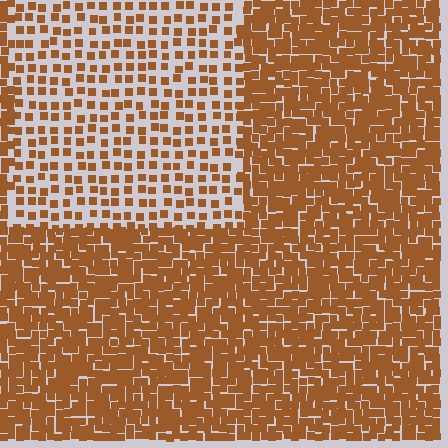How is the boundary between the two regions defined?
The boundary is defined by a change in element density (approximately 2.4x ratio). All elements are the same color, size, and shape.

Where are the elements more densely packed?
The elements are more densely packed outside the rectangle boundary.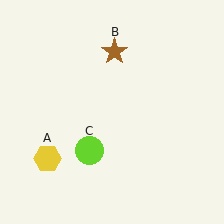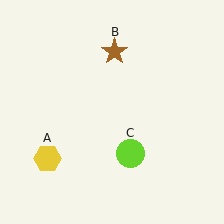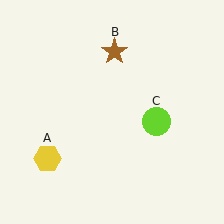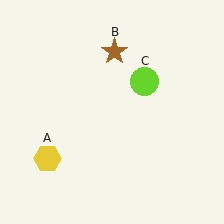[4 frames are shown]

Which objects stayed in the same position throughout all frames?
Yellow hexagon (object A) and brown star (object B) remained stationary.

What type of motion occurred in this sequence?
The lime circle (object C) rotated counterclockwise around the center of the scene.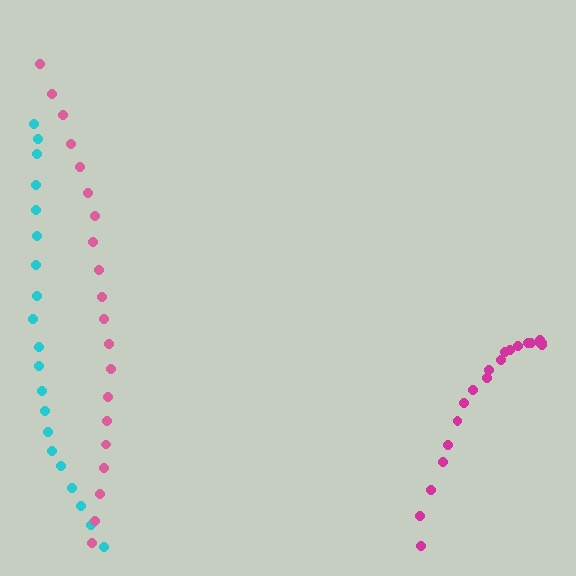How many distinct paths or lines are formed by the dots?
There are 3 distinct paths.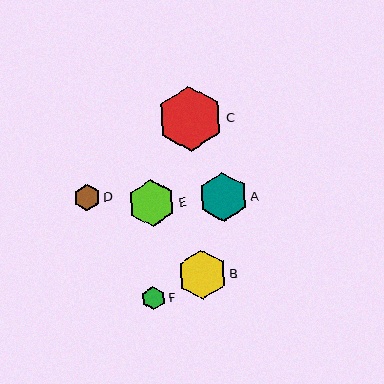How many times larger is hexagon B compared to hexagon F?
Hexagon B is approximately 2.1 times the size of hexagon F.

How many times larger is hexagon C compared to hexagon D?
Hexagon C is approximately 2.5 times the size of hexagon D.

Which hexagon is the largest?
Hexagon C is the largest with a size of approximately 65 pixels.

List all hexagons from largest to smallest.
From largest to smallest: C, B, A, E, D, F.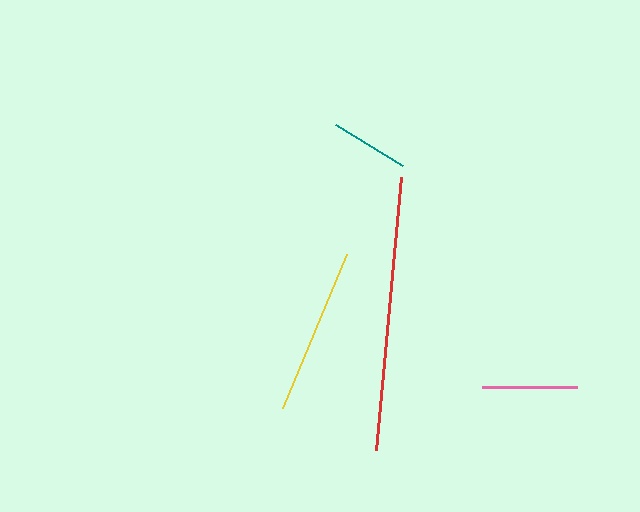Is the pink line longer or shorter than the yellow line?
The yellow line is longer than the pink line.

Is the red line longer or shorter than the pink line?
The red line is longer than the pink line.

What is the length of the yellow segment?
The yellow segment is approximately 167 pixels long.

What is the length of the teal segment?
The teal segment is approximately 78 pixels long.